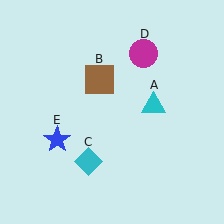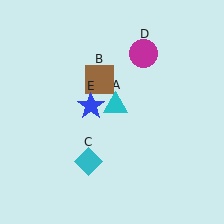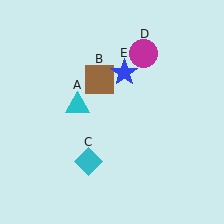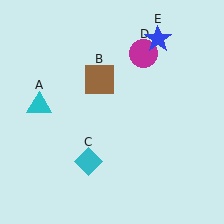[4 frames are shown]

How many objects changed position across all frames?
2 objects changed position: cyan triangle (object A), blue star (object E).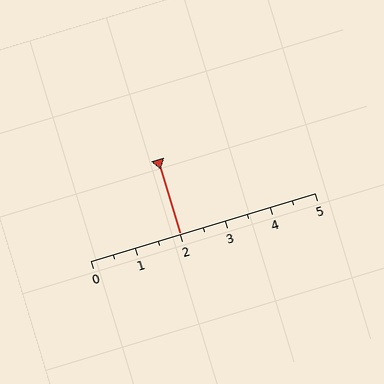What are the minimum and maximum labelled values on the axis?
The axis runs from 0 to 5.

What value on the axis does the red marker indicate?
The marker indicates approximately 2.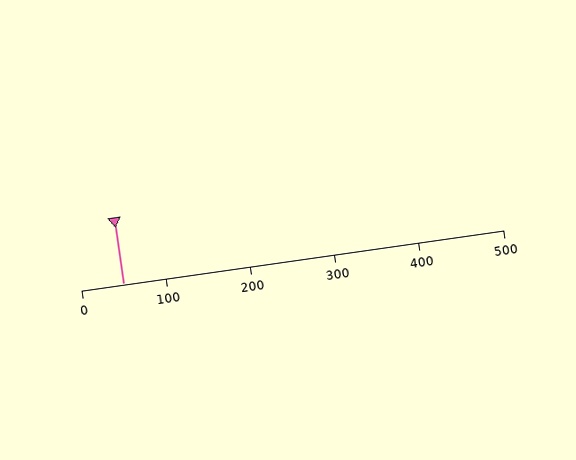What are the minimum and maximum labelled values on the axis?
The axis runs from 0 to 500.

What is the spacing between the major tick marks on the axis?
The major ticks are spaced 100 apart.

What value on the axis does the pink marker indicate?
The marker indicates approximately 50.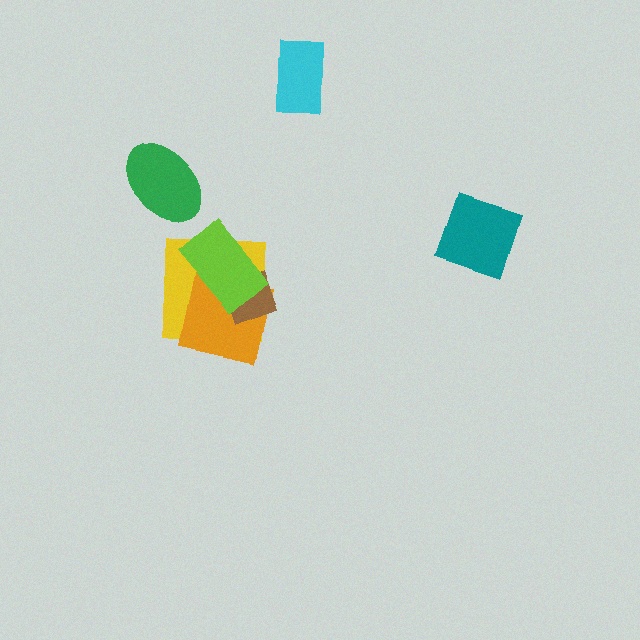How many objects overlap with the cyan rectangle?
0 objects overlap with the cyan rectangle.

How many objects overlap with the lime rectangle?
3 objects overlap with the lime rectangle.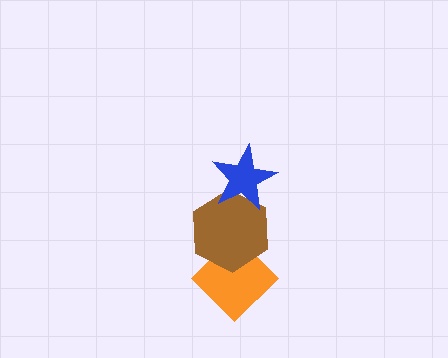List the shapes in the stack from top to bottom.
From top to bottom: the blue star, the brown hexagon, the orange diamond.